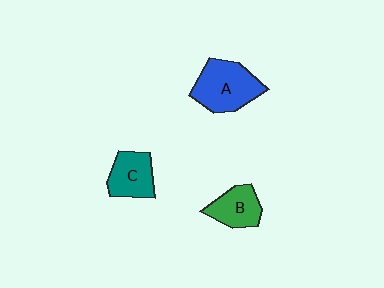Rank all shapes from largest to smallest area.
From largest to smallest: A (blue), C (teal), B (green).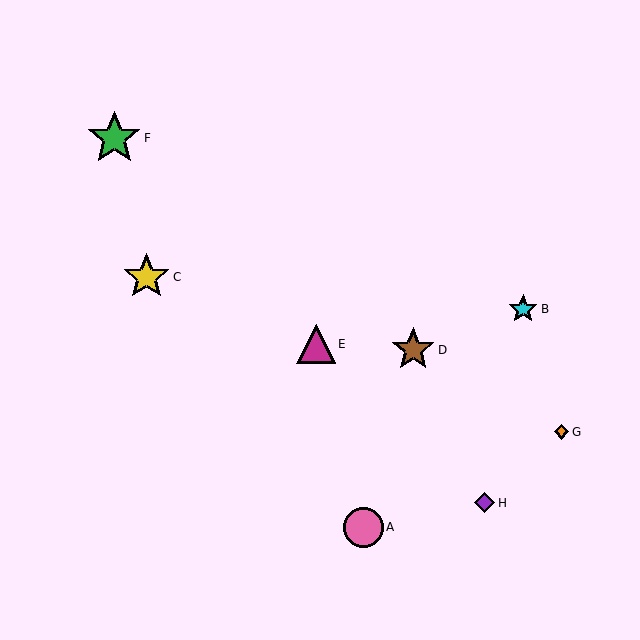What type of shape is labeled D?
Shape D is a brown star.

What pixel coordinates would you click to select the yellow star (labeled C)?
Click at (146, 277) to select the yellow star C.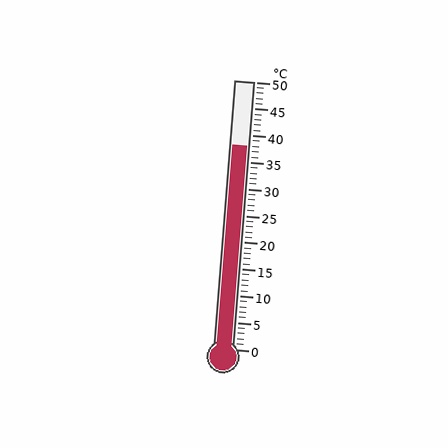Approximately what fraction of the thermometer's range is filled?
The thermometer is filled to approximately 75% of its range.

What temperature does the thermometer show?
The thermometer shows approximately 38°C.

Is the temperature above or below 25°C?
The temperature is above 25°C.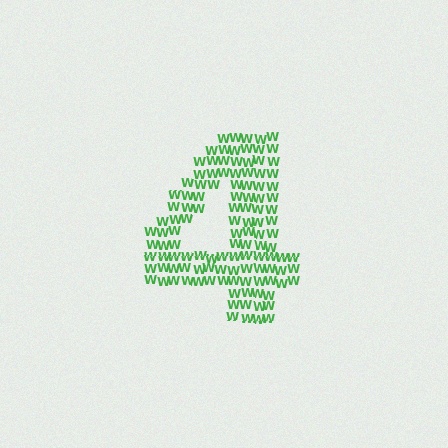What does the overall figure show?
The overall figure shows the digit 4.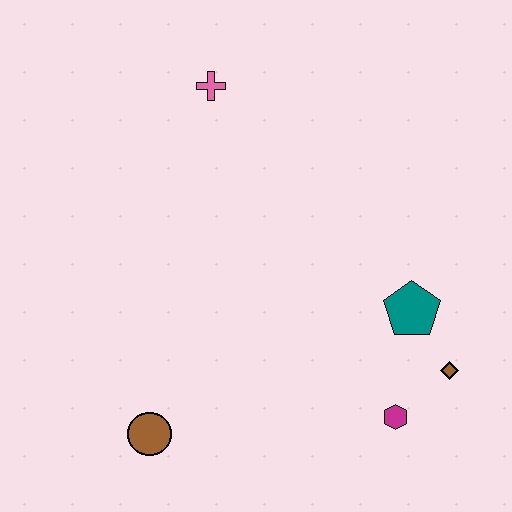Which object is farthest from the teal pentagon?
The pink cross is farthest from the teal pentagon.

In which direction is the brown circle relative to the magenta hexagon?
The brown circle is to the left of the magenta hexagon.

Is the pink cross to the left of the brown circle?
No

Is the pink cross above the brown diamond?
Yes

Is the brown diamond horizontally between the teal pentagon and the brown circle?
No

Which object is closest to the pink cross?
The teal pentagon is closest to the pink cross.